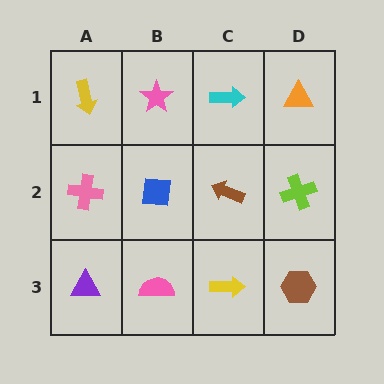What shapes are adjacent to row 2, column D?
An orange triangle (row 1, column D), a brown hexagon (row 3, column D), a brown arrow (row 2, column C).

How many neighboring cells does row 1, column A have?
2.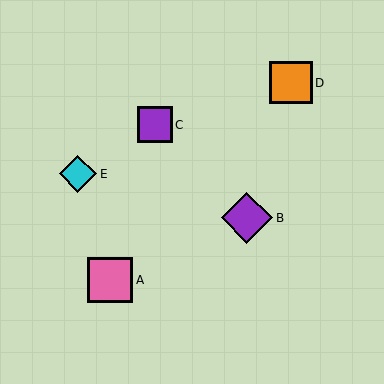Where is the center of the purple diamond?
The center of the purple diamond is at (247, 218).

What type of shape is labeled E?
Shape E is a cyan diamond.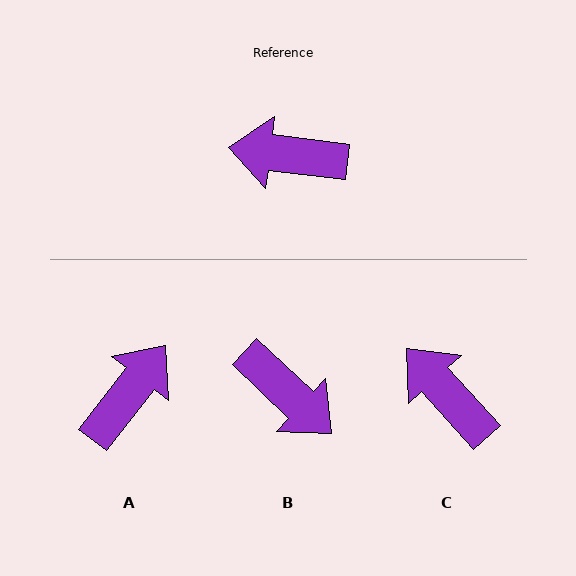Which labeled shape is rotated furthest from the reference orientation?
B, about 144 degrees away.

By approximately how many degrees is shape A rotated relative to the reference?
Approximately 121 degrees clockwise.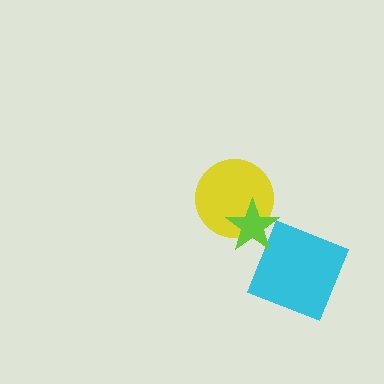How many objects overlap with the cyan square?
0 objects overlap with the cyan square.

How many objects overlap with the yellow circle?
1 object overlaps with the yellow circle.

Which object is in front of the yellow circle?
The lime star is in front of the yellow circle.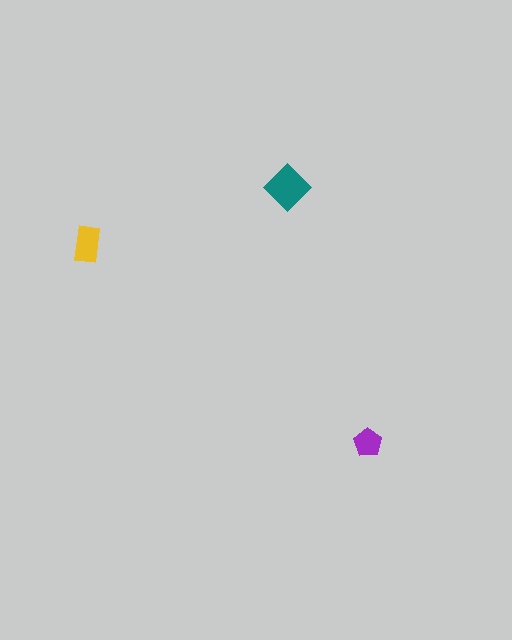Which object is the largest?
The teal diamond.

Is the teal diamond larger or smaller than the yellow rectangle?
Larger.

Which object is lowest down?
The purple pentagon is bottommost.